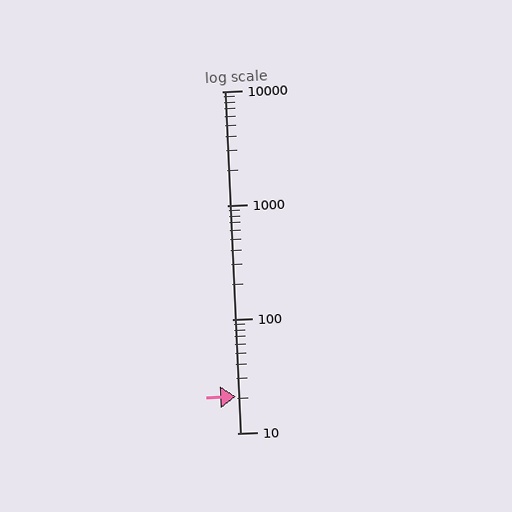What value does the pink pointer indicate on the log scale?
The pointer indicates approximately 21.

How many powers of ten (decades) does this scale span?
The scale spans 3 decades, from 10 to 10000.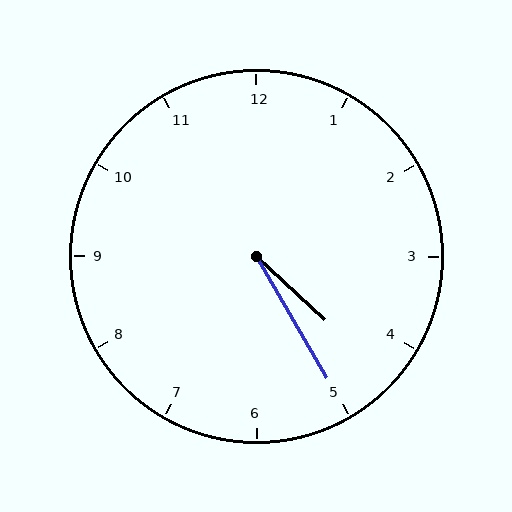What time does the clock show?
4:25.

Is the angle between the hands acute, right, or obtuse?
It is acute.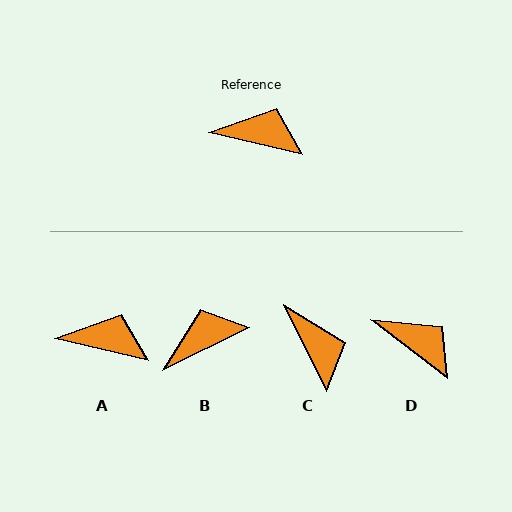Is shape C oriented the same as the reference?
No, it is off by about 51 degrees.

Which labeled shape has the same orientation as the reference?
A.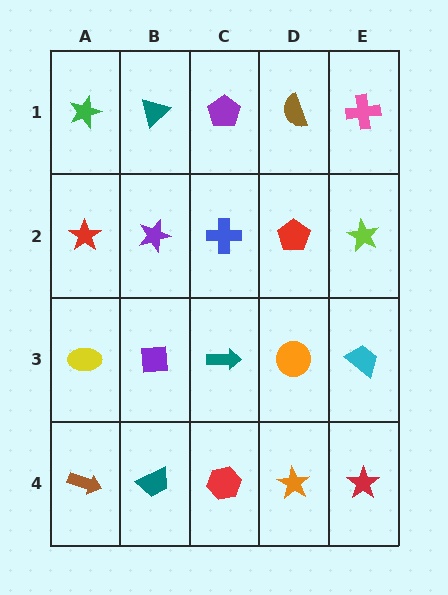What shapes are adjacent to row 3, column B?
A purple star (row 2, column B), a teal trapezoid (row 4, column B), a yellow ellipse (row 3, column A), a teal arrow (row 3, column C).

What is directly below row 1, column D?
A red pentagon.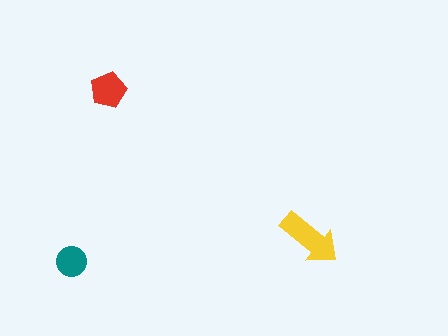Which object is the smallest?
The teal circle.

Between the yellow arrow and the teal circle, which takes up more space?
The yellow arrow.